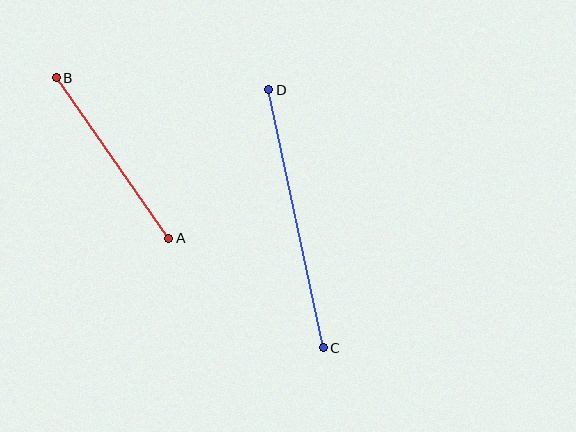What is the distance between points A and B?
The distance is approximately 196 pixels.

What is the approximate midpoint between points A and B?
The midpoint is at approximately (113, 158) pixels.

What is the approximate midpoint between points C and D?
The midpoint is at approximately (296, 219) pixels.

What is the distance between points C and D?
The distance is approximately 264 pixels.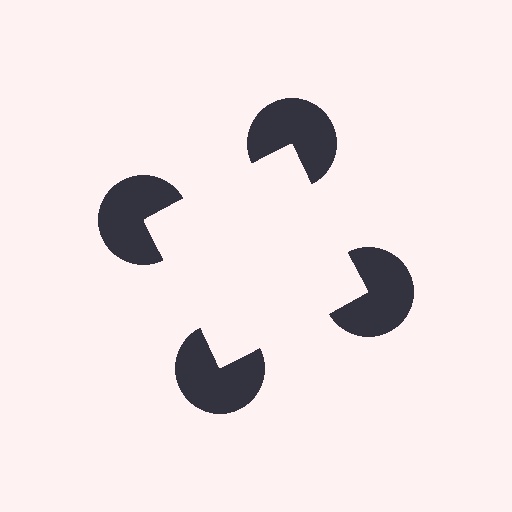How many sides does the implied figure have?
4 sides.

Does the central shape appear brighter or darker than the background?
It typically appears slightly brighter than the background, even though no actual brightness change is drawn.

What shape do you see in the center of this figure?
An illusory square — its edges are inferred from the aligned wedge cuts in the pac-man discs, not physically drawn.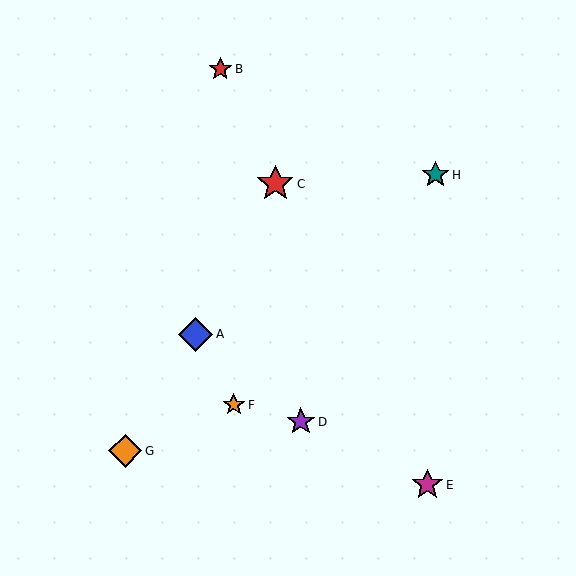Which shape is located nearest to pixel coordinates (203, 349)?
The blue diamond (labeled A) at (196, 334) is nearest to that location.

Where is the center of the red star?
The center of the red star is at (275, 184).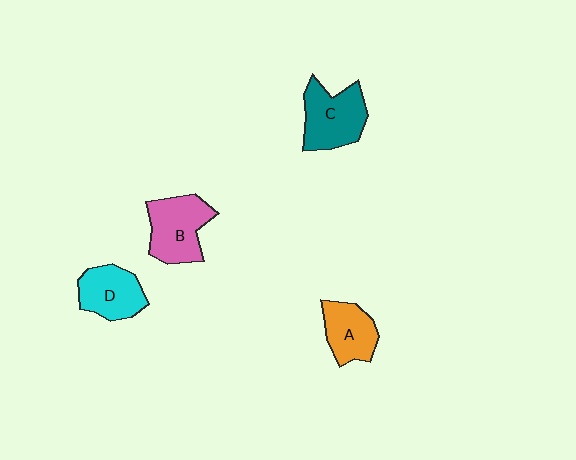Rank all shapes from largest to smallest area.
From largest to smallest: C (teal), B (pink), D (cyan), A (orange).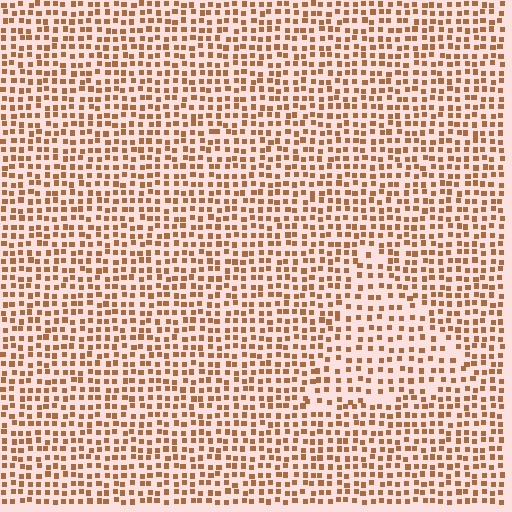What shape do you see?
I see a triangle.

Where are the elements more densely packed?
The elements are more densely packed outside the triangle boundary.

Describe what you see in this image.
The image contains small brown elements arranged at two different densities. A triangle-shaped region is visible where the elements are less densely packed than the surrounding area.